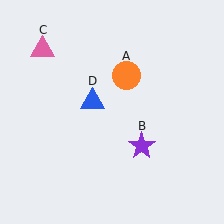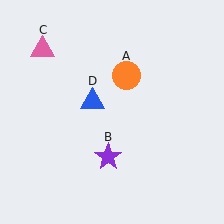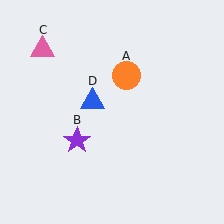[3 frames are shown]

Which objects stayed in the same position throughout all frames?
Orange circle (object A) and pink triangle (object C) and blue triangle (object D) remained stationary.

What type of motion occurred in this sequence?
The purple star (object B) rotated clockwise around the center of the scene.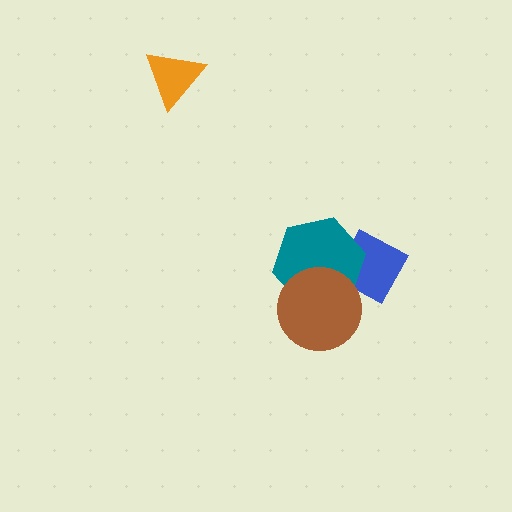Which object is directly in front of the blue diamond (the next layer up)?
The teal hexagon is directly in front of the blue diamond.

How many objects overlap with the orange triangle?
0 objects overlap with the orange triangle.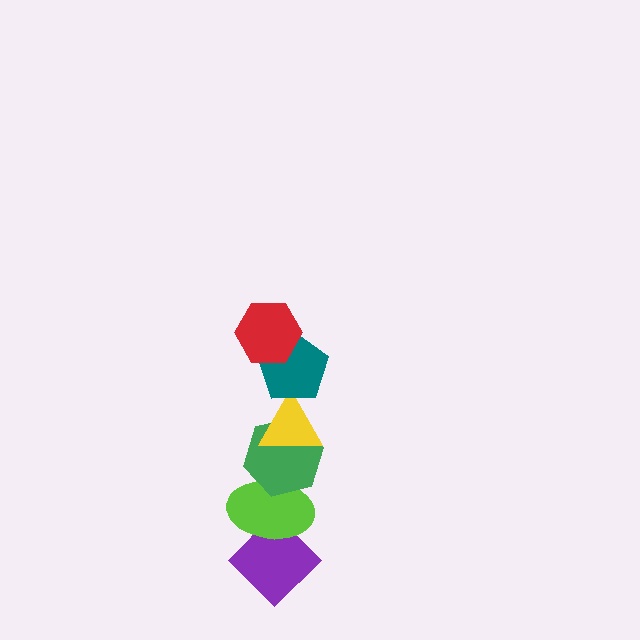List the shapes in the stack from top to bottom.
From top to bottom: the red hexagon, the teal pentagon, the yellow triangle, the green hexagon, the lime ellipse, the purple diamond.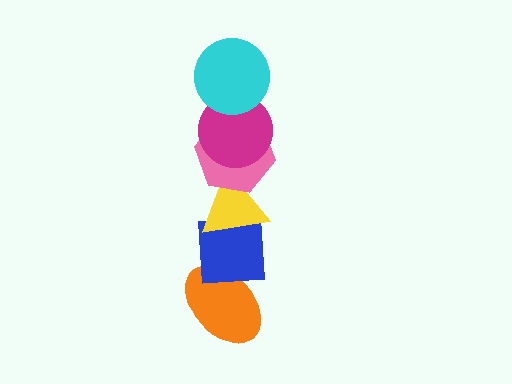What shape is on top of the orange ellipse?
The blue square is on top of the orange ellipse.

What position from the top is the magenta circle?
The magenta circle is 2nd from the top.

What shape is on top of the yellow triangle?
The pink hexagon is on top of the yellow triangle.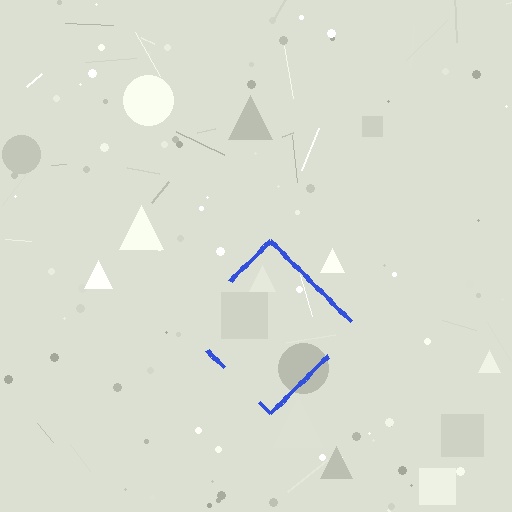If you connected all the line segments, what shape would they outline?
They would outline a diamond.